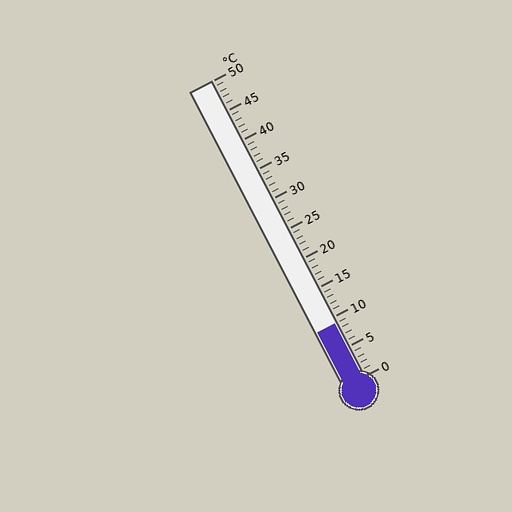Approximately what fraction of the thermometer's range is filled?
The thermometer is filled to approximately 20% of its range.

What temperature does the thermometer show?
The thermometer shows approximately 9°C.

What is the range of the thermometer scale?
The thermometer scale ranges from 0°C to 50°C.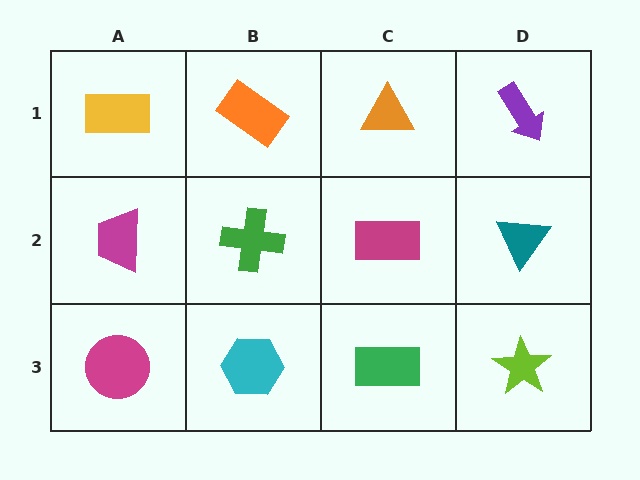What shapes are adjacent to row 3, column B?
A green cross (row 2, column B), a magenta circle (row 3, column A), a green rectangle (row 3, column C).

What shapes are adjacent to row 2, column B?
An orange rectangle (row 1, column B), a cyan hexagon (row 3, column B), a magenta trapezoid (row 2, column A), a magenta rectangle (row 2, column C).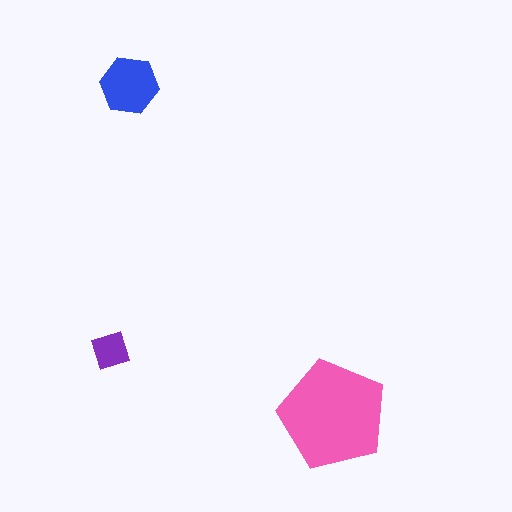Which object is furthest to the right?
The pink pentagon is rightmost.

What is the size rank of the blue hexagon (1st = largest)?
2nd.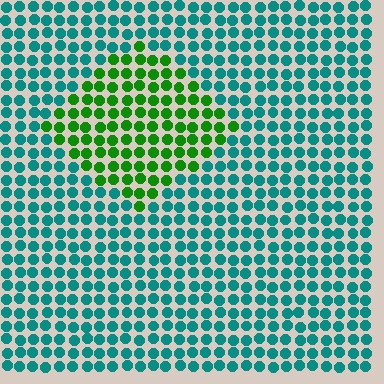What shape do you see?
I see a diamond.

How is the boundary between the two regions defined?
The boundary is defined purely by a slight shift in hue (about 57 degrees). Spacing, size, and orientation are identical on both sides.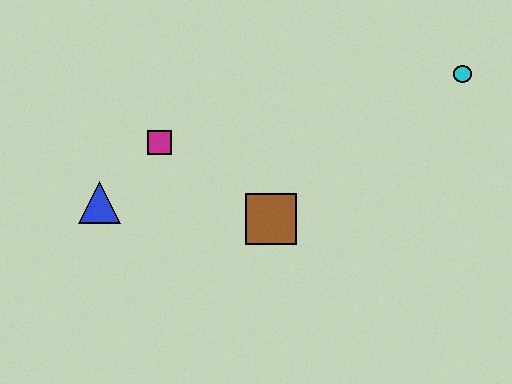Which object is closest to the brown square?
The magenta square is closest to the brown square.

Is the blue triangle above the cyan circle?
No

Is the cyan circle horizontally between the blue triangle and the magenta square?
No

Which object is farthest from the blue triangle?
The cyan circle is farthest from the blue triangle.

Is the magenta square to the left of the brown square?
Yes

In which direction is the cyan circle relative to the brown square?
The cyan circle is to the right of the brown square.